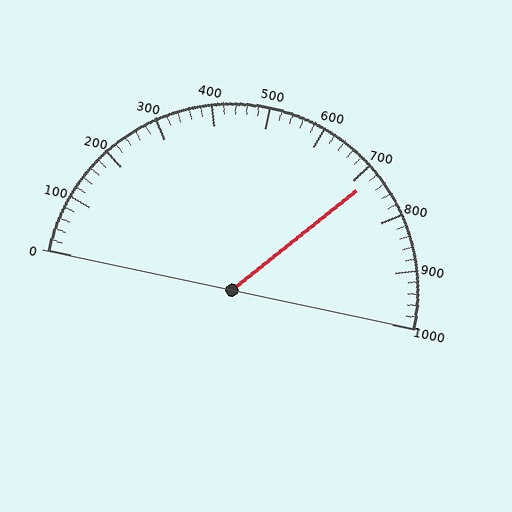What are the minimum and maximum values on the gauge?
The gauge ranges from 0 to 1000.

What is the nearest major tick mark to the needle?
The nearest major tick mark is 700.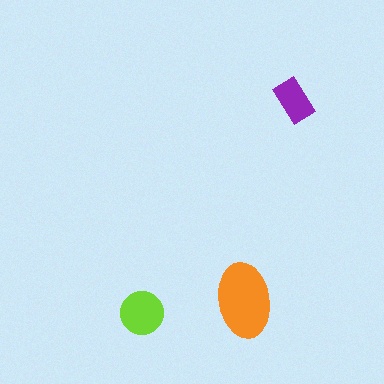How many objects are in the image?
There are 3 objects in the image.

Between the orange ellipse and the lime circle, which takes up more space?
The orange ellipse.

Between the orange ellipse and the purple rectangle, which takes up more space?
The orange ellipse.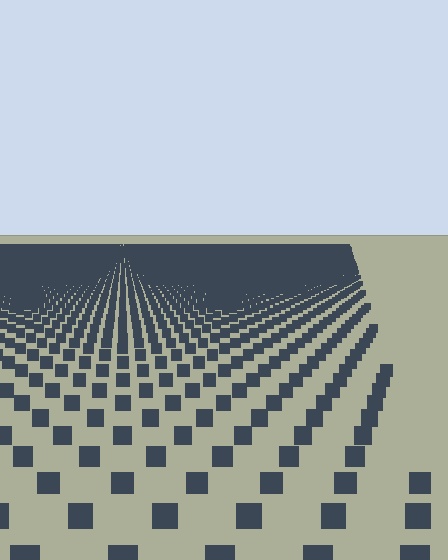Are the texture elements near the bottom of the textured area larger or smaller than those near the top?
Larger. Near the bottom, elements are closer to the viewer and appear at a bigger on-screen size.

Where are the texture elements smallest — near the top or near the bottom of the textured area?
Near the top.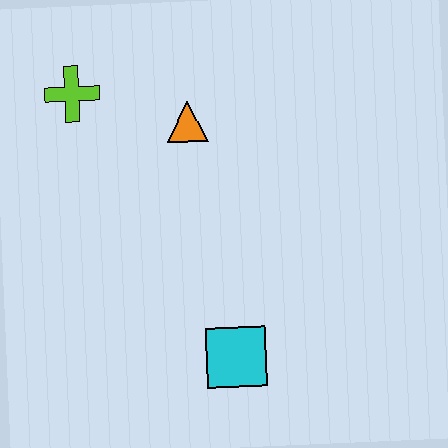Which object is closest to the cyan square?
The orange triangle is closest to the cyan square.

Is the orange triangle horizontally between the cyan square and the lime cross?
Yes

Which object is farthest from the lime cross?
The cyan square is farthest from the lime cross.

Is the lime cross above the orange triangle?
Yes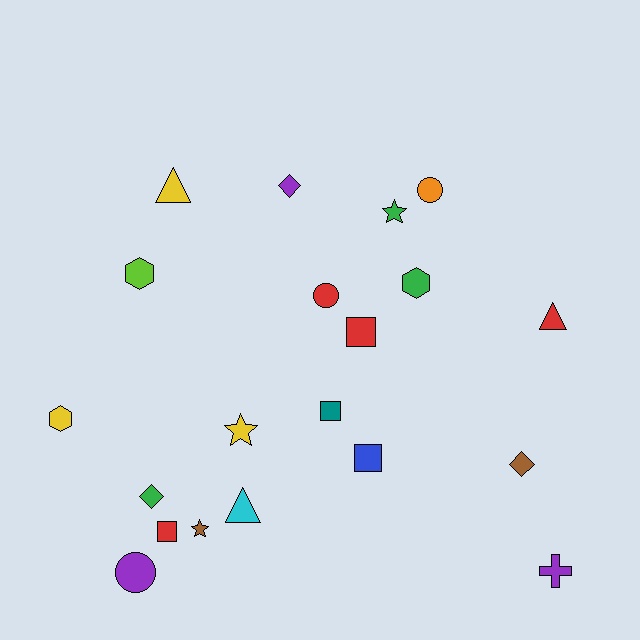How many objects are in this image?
There are 20 objects.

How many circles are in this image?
There are 3 circles.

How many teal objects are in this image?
There is 1 teal object.